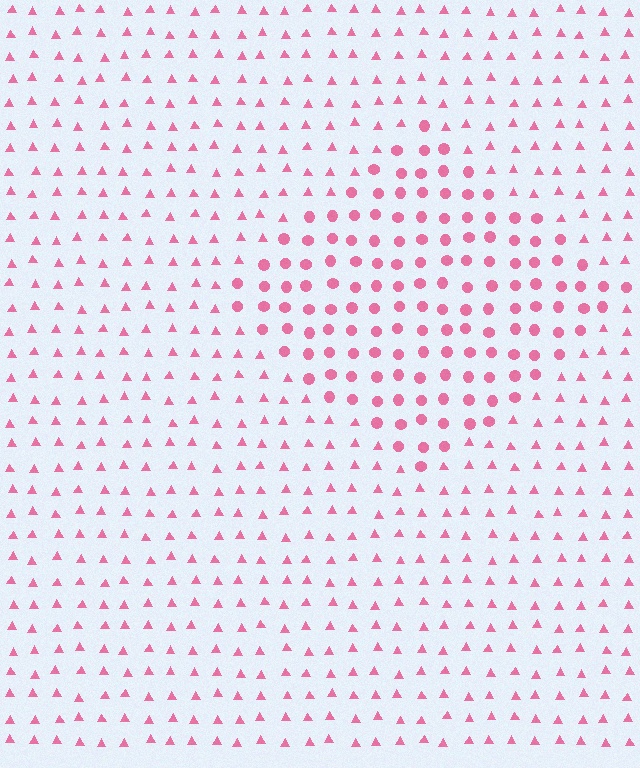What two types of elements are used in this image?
The image uses circles inside the diamond region and triangles outside it.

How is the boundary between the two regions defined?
The boundary is defined by a change in element shape: circles inside vs. triangles outside. All elements share the same color and spacing.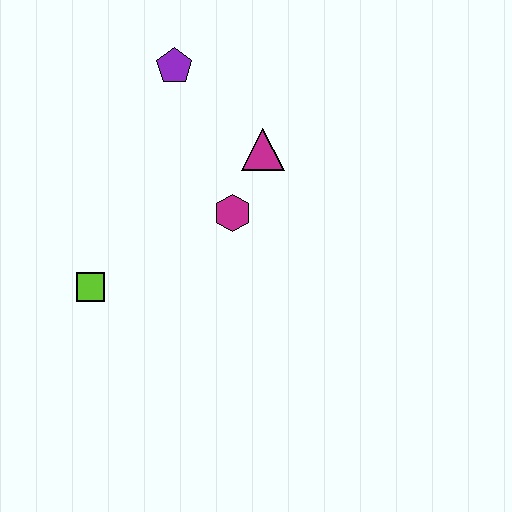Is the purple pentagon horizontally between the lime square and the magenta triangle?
Yes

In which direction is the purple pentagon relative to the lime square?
The purple pentagon is above the lime square.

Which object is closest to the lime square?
The magenta hexagon is closest to the lime square.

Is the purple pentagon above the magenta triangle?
Yes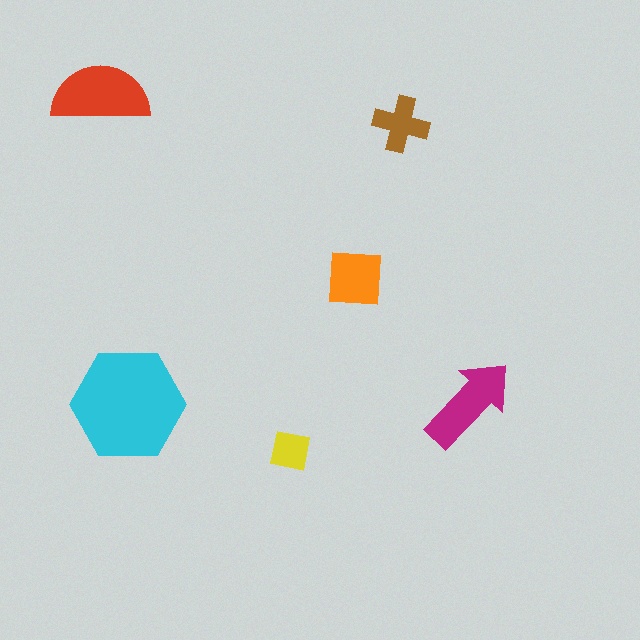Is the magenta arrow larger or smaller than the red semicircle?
Smaller.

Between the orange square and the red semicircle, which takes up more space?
The red semicircle.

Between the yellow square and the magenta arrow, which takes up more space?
The magenta arrow.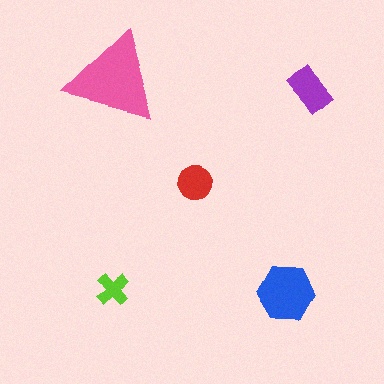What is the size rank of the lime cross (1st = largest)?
5th.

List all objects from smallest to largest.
The lime cross, the red circle, the purple rectangle, the blue hexagon, the pink triangle.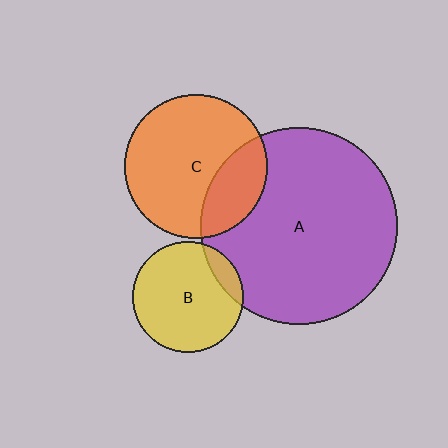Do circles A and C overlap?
Yes.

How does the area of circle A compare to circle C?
Approximately 1.9 times.